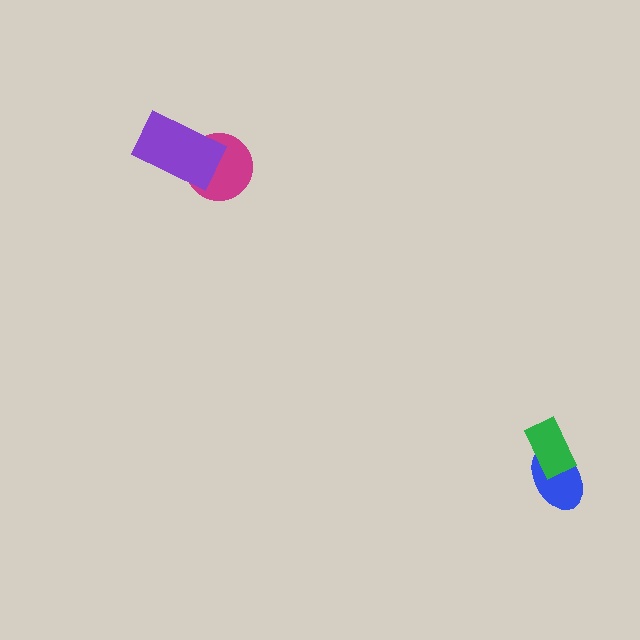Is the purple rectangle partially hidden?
No, no other shape covers it.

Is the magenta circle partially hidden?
Yes, it is partially covered by another shape.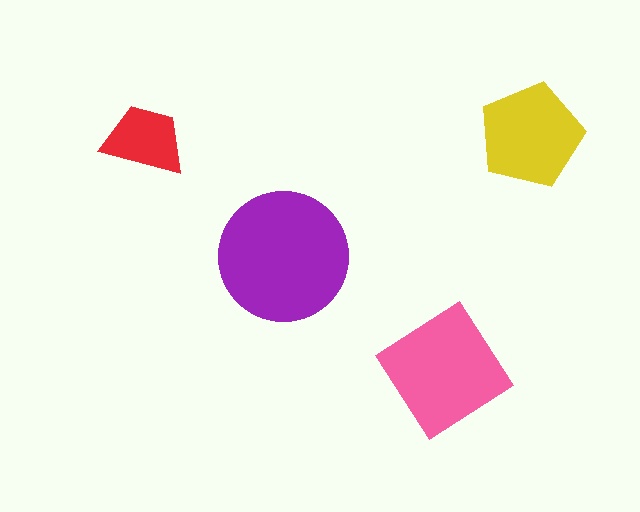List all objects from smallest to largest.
The red trapezoid, the yellow pentagon, the pink diamond, the purple circle.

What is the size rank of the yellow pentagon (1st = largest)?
3rd.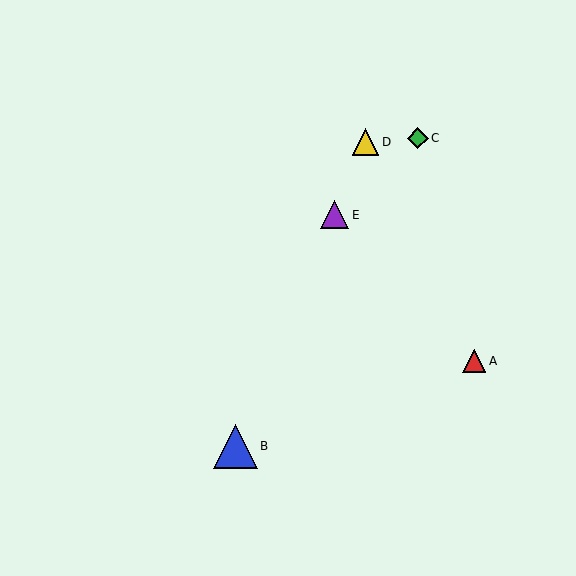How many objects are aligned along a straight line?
3 objects (B, D, E) are aligned along a straight line.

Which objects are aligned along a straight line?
Objects B, D, E are aligned along a straight line.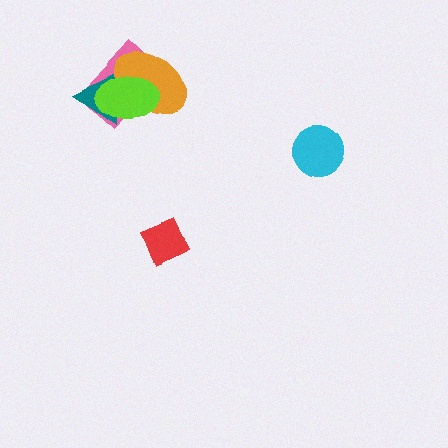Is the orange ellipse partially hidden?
Yes, it is partially covered by another shape.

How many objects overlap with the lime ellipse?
3 objects overlap with the lime ellipse.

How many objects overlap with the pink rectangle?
3 objects overlap with the pink rectangle.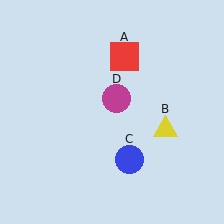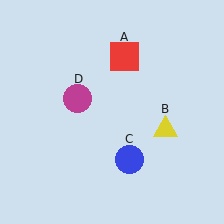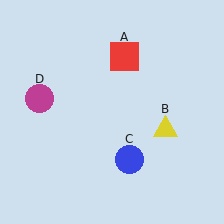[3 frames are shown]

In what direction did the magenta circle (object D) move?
The magenta circle (object D) moved left.